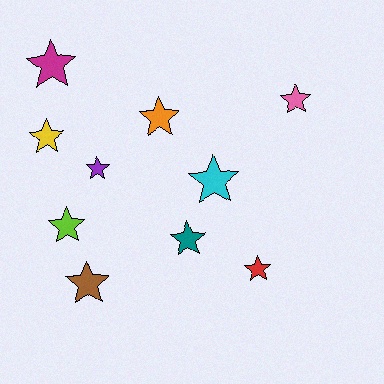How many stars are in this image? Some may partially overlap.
There are 10 stars.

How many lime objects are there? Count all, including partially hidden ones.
There is 1 lime object.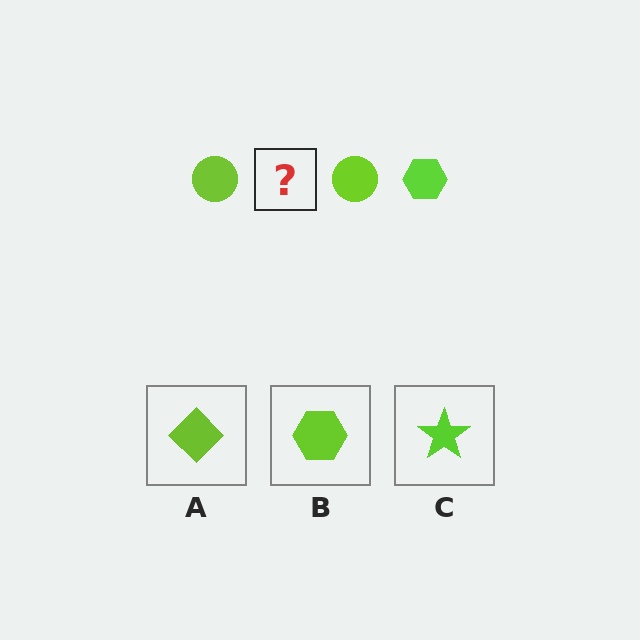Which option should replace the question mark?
Option B.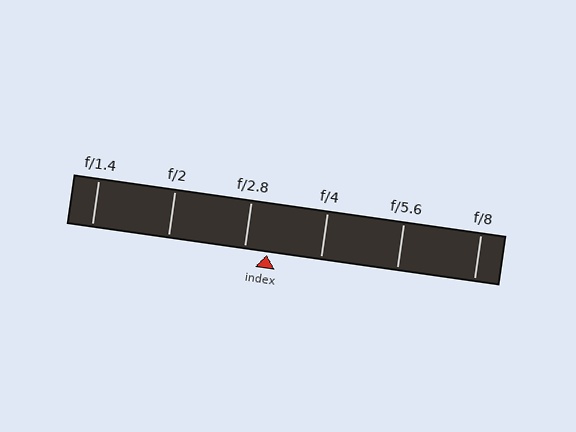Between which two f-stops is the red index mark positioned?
The index mark is between f/2.8 and f/4.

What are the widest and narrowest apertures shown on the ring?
The widest aperture shown is f/1.4 and the narrowest is f/8.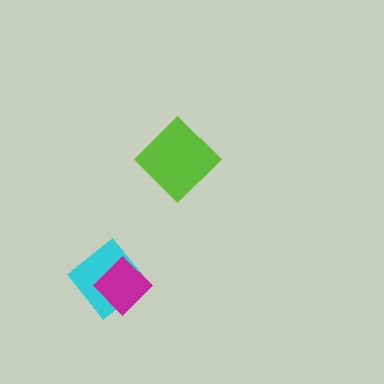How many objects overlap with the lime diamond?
0 objects overlap with the lime diamond.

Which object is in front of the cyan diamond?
The magenta diamond is in front of the cyan diamond.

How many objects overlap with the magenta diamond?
1 object overlaps with the magenta diamond.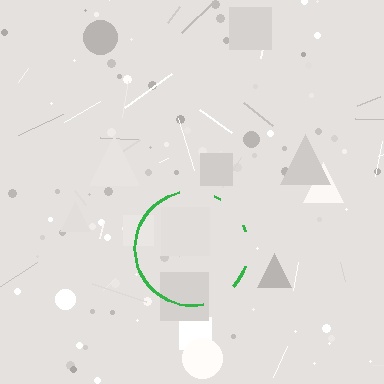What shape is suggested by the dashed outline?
The dashed outline suggests a circle.